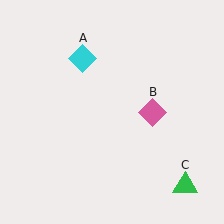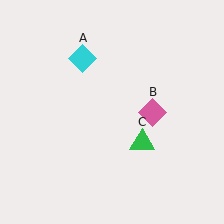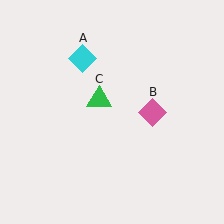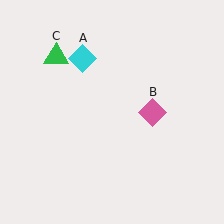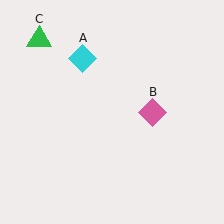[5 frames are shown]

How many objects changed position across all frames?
1 object changed position: green triangle (object C).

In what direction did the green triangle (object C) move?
The green triangle (object C) moved up and to the left.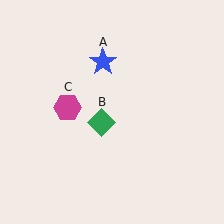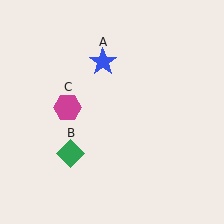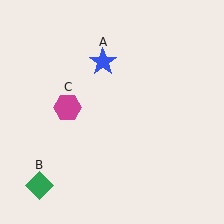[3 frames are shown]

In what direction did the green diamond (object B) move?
The green diamond (object B) moved down and to the left.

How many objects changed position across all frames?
1 object changed position: green diamond (object B).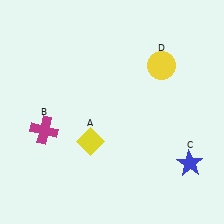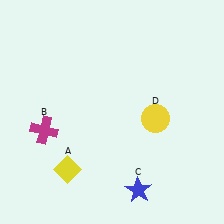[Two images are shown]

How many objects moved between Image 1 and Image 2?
3 objects moved between the two images.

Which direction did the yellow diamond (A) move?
The yellow diamond (A) moved down.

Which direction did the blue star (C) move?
The blue star (C) moved left.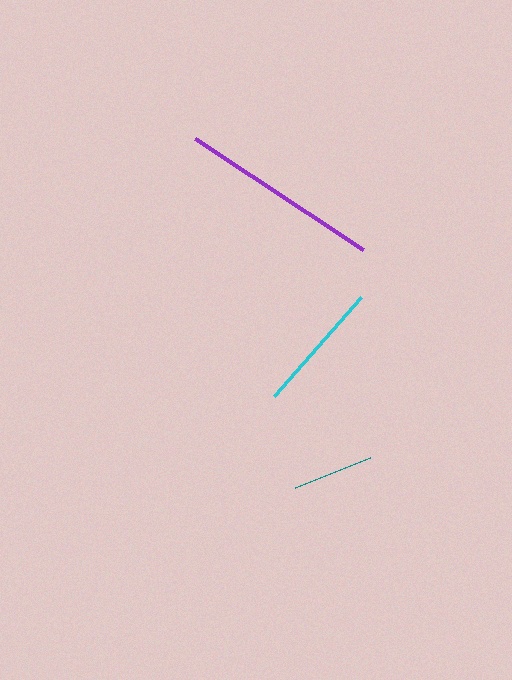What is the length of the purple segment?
The purple segment is approximately 201 pixels long.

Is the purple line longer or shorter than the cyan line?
The purple line is longer than the cyan line.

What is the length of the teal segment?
The teal segment is approximately 82 pixels long.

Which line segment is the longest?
The purple line is the longest at approximately 201 pixels.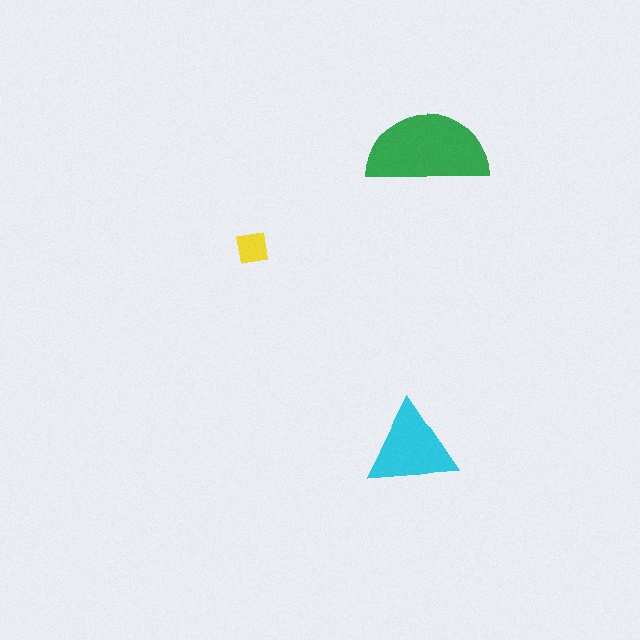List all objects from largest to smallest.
The green semicircle, the cyan triangle, the yellow square.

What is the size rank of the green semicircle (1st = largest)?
1st.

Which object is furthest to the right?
The green semicircle is rightmost.